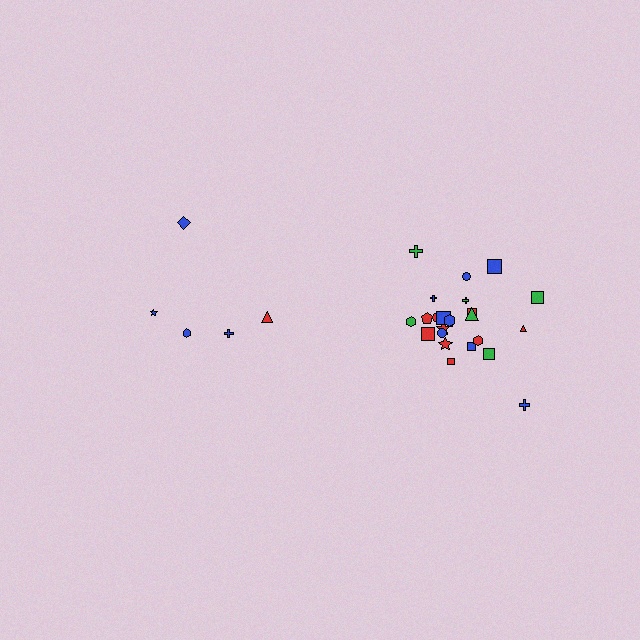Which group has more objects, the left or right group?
The right group.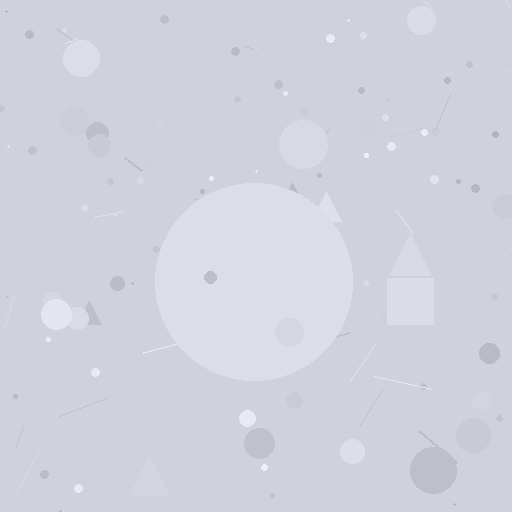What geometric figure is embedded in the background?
A circle is embedded in the background.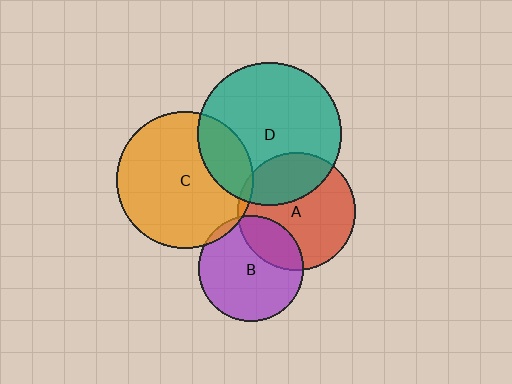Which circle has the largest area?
Circle D (teal).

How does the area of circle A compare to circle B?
Approximately 1.2 times.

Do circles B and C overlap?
Yes.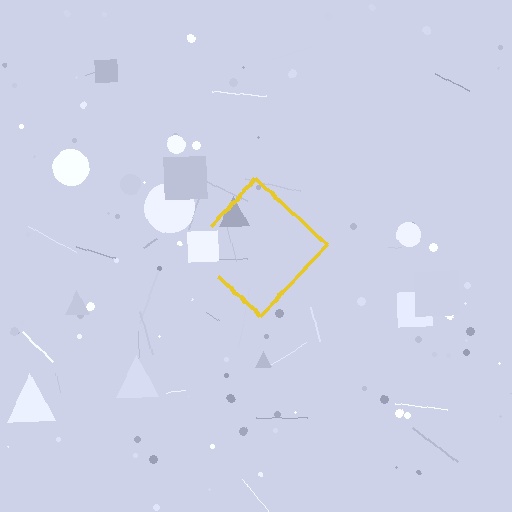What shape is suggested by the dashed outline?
The dashed outline suggests a diamond.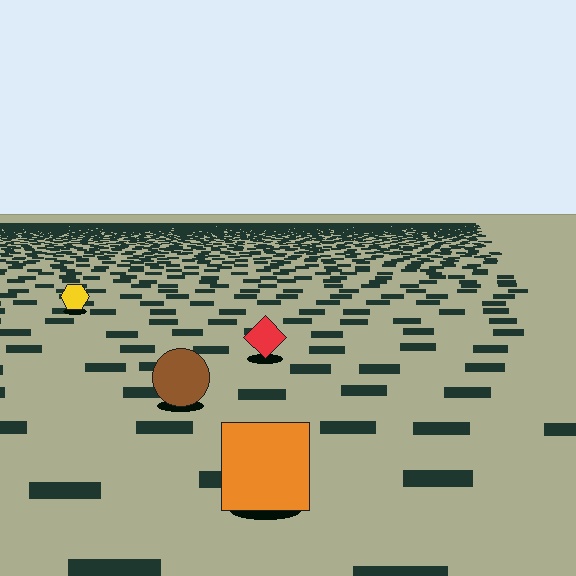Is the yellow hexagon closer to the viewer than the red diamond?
No. The red diamond is closer — you can tell from the texture gradient: the ground texture is coarser near it.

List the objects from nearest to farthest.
From nearest to farthest: the orange square, the brown circle, the red diamond, the yellow hexagon.